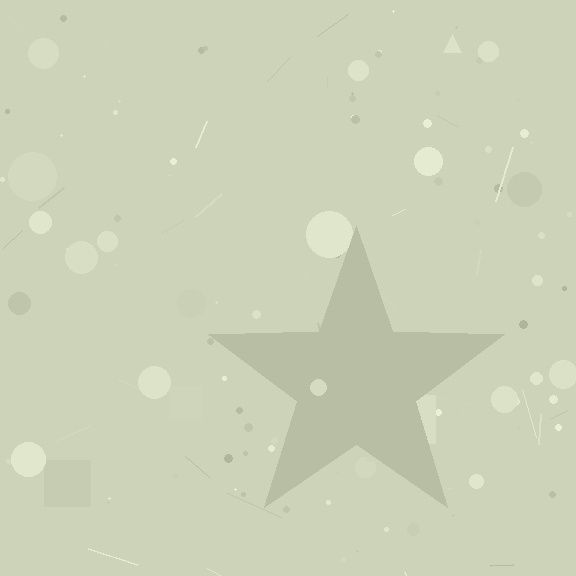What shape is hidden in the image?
A star is hidden in the image.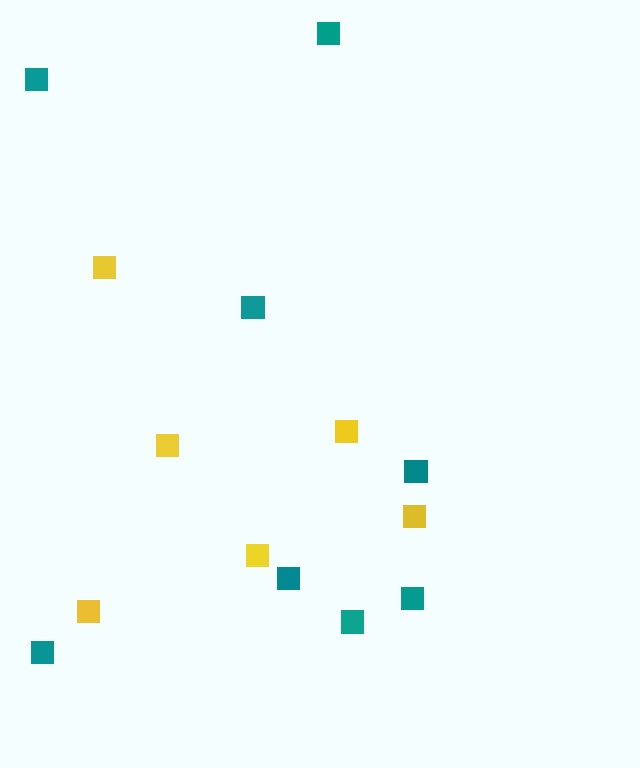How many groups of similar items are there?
There are 2 groups: one group of yellow squares (6) and one group of teal squares (8).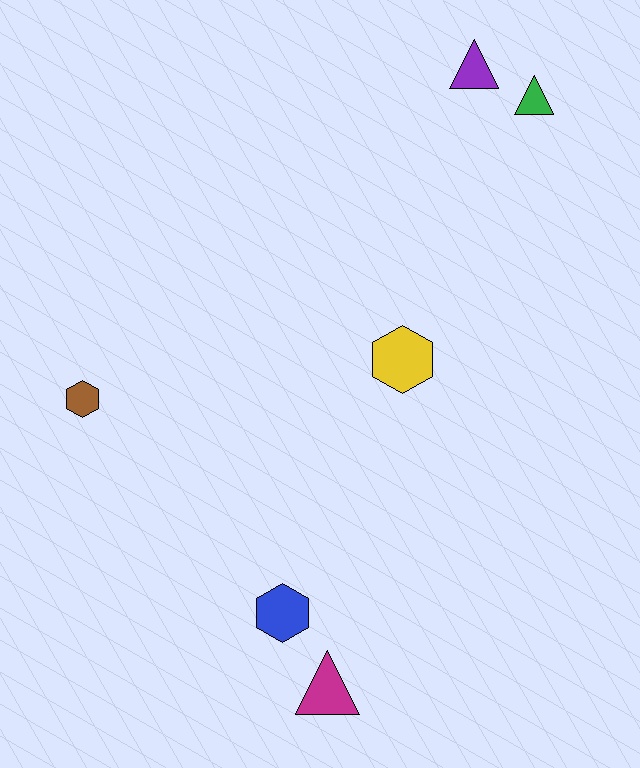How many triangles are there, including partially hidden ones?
There are 3 triangles.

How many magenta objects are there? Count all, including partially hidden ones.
There is 1 magenta object.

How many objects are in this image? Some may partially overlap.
There are 6 objects.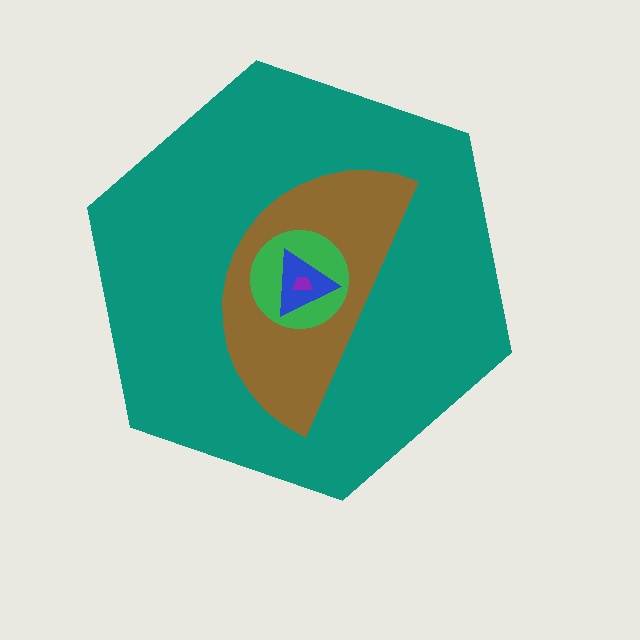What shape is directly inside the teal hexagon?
The brown semicircle.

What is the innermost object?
The purple trapezoid.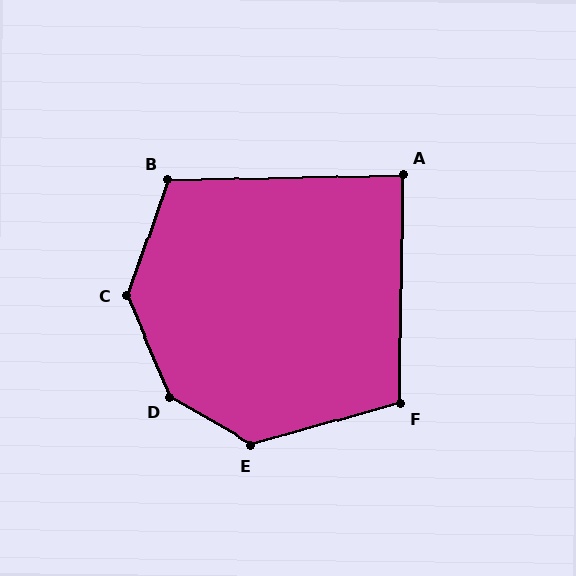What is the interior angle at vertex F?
Approximately 106 degrees (obtuse).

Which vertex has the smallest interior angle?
A, at approximately 88 degrees.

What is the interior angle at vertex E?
Approximately 134 degrees (obtuse).